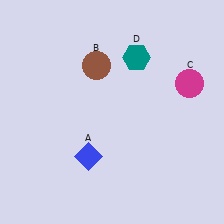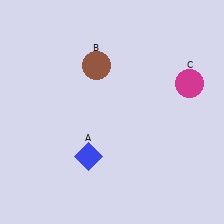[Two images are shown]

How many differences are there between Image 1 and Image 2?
There is 1 difference between the two images.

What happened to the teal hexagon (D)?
The teal hexagon (D) was removed in Image 2. It was in the top-right area of Image 1.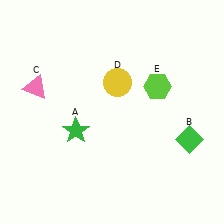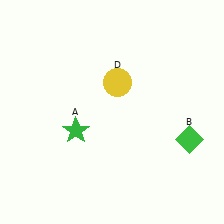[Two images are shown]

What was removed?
The pink triangle (C), the lime hexagon (E) were removed in Image 2.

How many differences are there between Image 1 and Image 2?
There are 2 differences between the two images.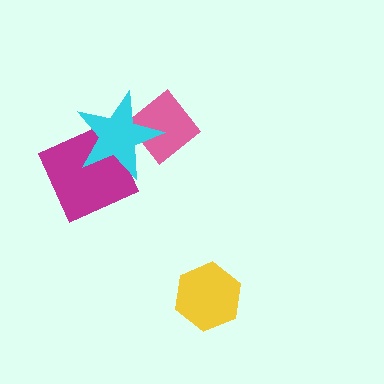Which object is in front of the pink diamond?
The cyan star is in front of the pink diamond.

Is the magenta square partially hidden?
Yes, it is partially covered by another shape.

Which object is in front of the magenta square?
The cyan star is in front of the magenta square.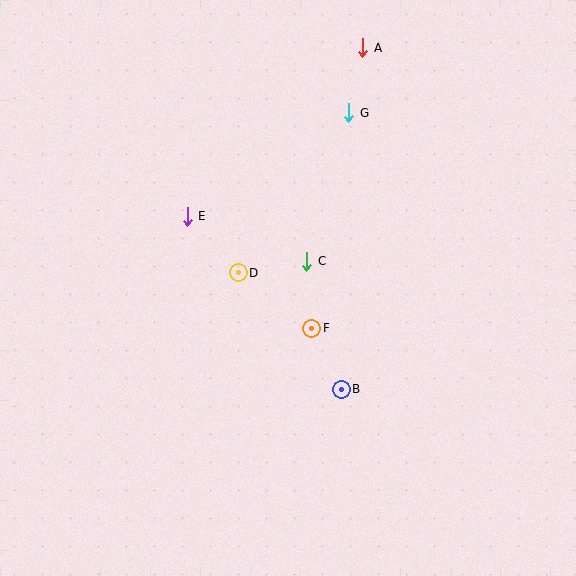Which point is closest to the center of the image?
Point C at (307, 261) is closest to the center.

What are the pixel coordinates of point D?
Point D is at (238, 273).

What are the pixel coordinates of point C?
Point C is at (307, 261).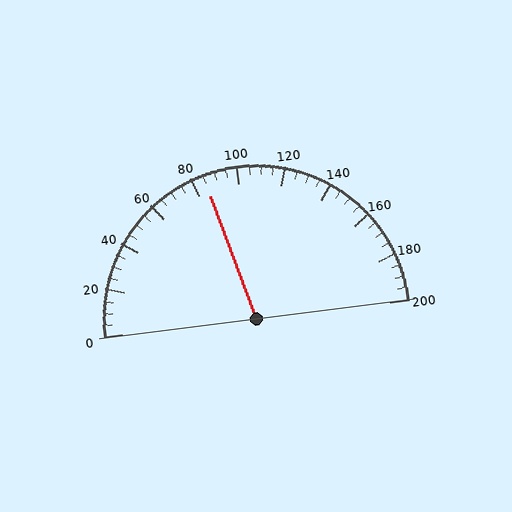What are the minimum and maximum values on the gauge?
The gauge ranges from 0 to 200.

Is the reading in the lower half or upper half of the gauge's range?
The reading is in the lower half of the range (0 to 200).